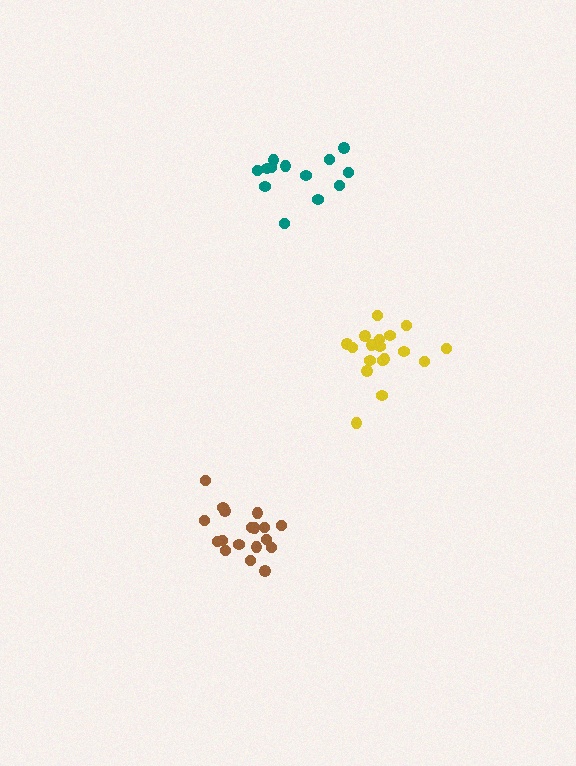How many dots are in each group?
Group 1: 18 dots, Group 2: 13 dots, Group 3: 18 dots (49 total).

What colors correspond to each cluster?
The clusters are colored: yellow, teal, brown.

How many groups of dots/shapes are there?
There are 3 groups.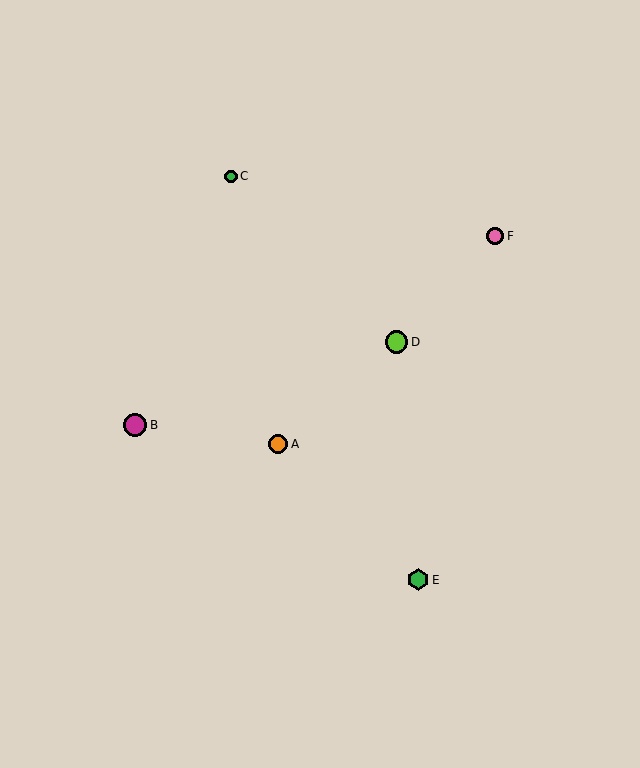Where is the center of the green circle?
The center of the green circle is at (231, 176).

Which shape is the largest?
The magenta circle (labeled B) is the largest.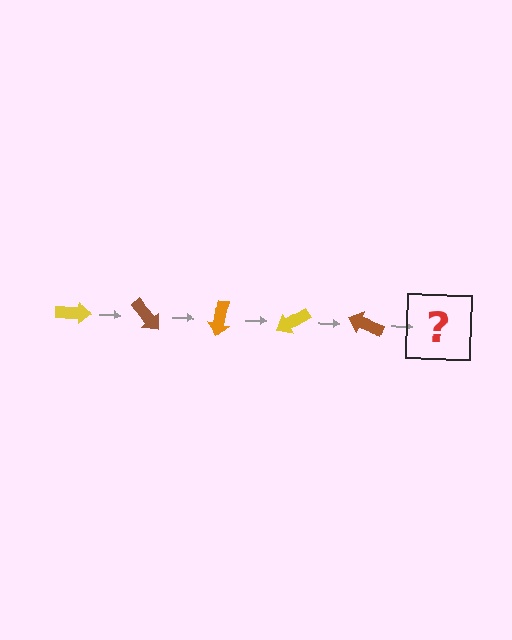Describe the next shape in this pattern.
It should be an orange arrow, rotated 250 degrees from the start.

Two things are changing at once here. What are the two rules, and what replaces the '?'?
The two rules are that it rotates 50 degrees each step and the color cycles through yellow, brown, and orange. The '?' should be an orange arrow, rotated 250 degrees from the start.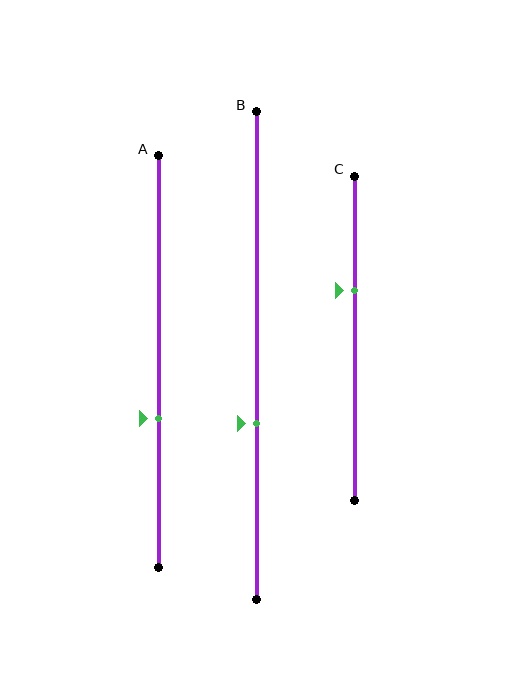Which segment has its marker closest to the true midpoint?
Segment A has its marker closest to the true midpoint.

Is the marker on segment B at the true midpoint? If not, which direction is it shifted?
No, the marker on segment B is shifted downward by about 14% of the segment length.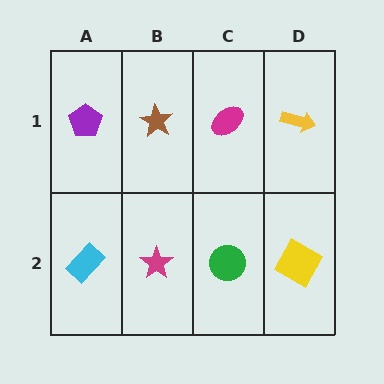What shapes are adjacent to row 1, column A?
A cyan rectangle (row 2, column A), a brown star (row 1, column B).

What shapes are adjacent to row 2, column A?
A purple pentagon (row 1, column A), a magenta star (row 2, column B).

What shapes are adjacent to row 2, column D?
A yellow arrow (row 1, column D), a green circle (row 2, column C).